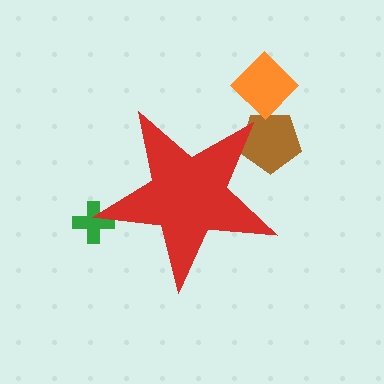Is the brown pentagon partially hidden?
Yes, the brown pentagon is partially hidden behind the red star.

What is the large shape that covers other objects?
A red star.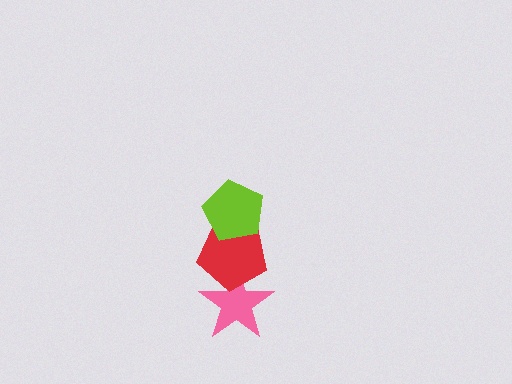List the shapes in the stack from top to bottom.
From top to bottom: the lime pentagon, the red pentagon, the pink star.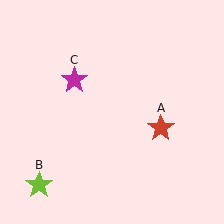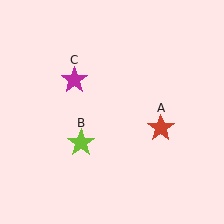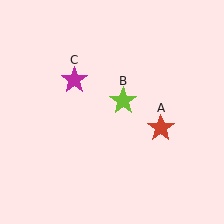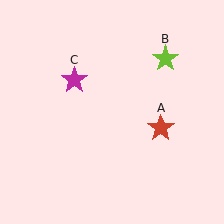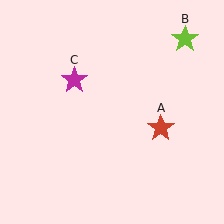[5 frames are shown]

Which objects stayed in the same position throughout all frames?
Red star (object A) and magenta star (object C) remained stationary.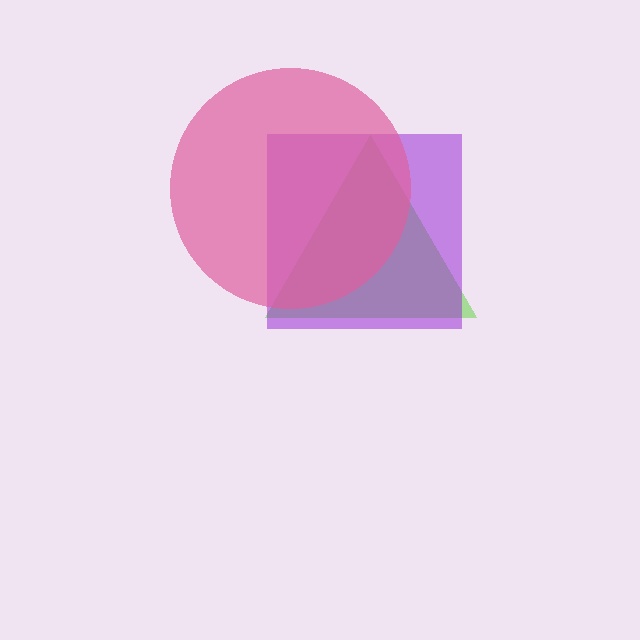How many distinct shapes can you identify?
There are 3 distinct shapes: a lime triangle, a purple square, a pink circle.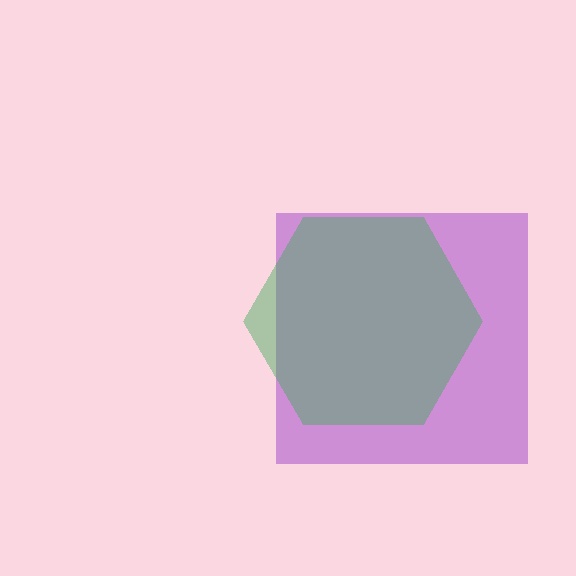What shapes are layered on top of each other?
The layered shapes are: a purple square, a green hexagon.